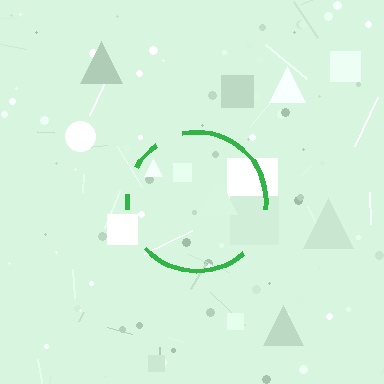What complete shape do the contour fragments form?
The contour fragments form a circle.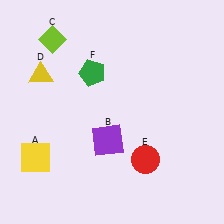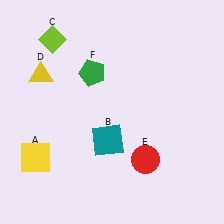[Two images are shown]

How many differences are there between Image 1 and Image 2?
There is 1 difference between the two images.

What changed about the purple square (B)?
In Image 1, B is purple. In Image 2, it changed to teal.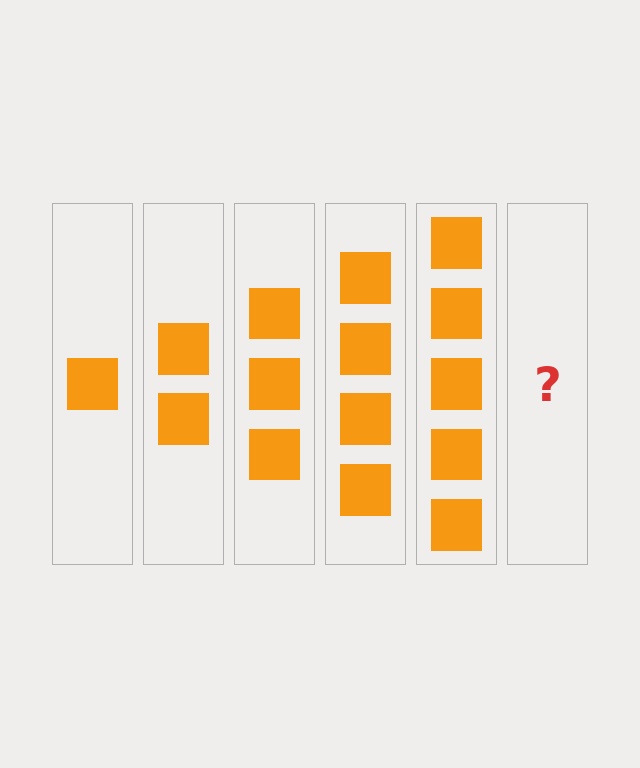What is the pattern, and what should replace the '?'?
The pattern is that each step adds one more square. The '?' should be 6 squares.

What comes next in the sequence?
The next element should be 6 squares.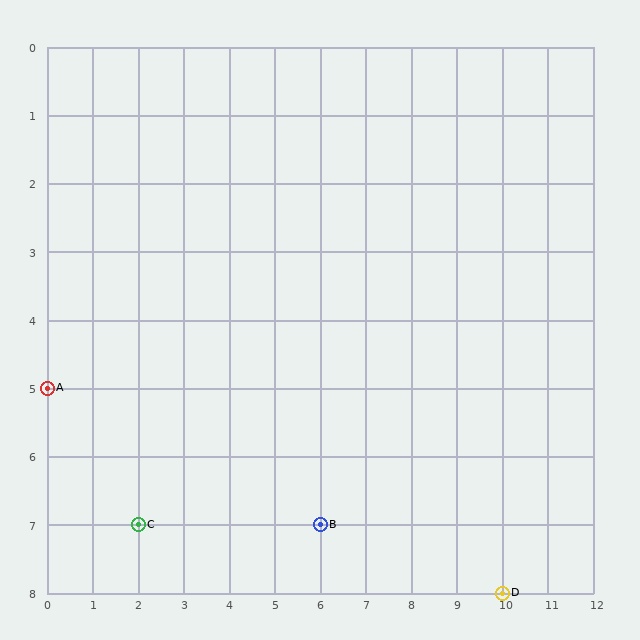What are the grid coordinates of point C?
Point C is at grid coordinates (2, 7).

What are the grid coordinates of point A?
Point A is at grid coordinates (0, 5).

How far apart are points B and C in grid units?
Points B and C are 4 columns apart.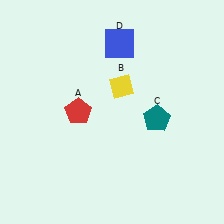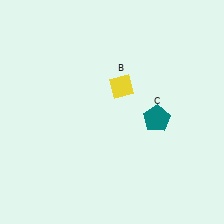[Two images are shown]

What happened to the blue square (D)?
The blue square (D) was removed in Image 2. It was in the top-right area of Image 1.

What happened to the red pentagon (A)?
The red pentagon (A) was removed in Image 2. It was in the top-left area of Image 1.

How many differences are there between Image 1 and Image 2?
There are 2 differences between the two images.